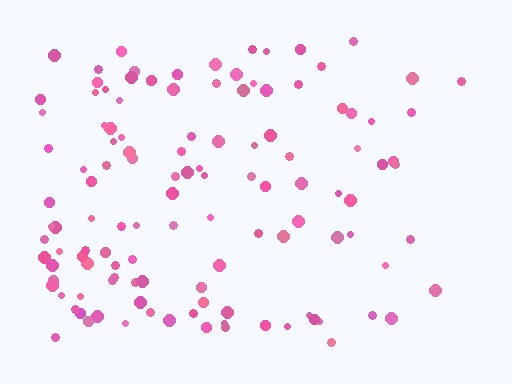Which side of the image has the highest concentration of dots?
The left.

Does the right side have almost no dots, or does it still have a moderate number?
Still a moderate number, just noticeably fewer than the left.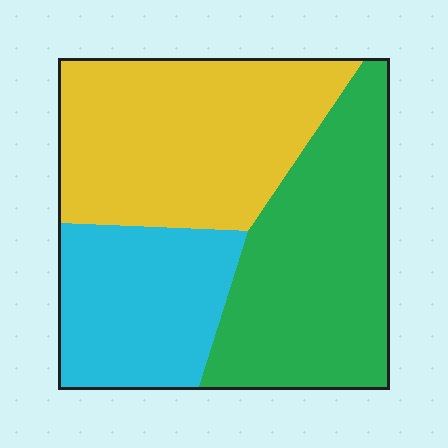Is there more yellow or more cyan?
Yellow.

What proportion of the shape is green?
Green covers 37% of the shape.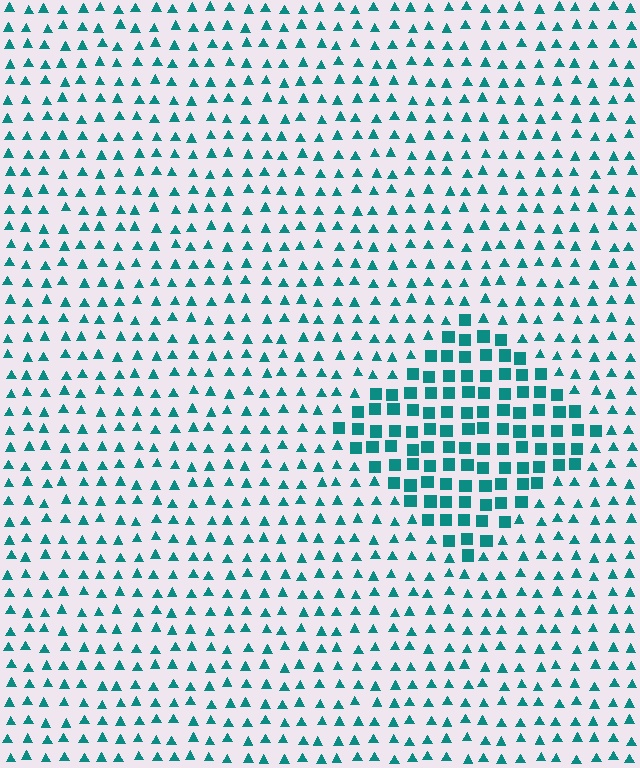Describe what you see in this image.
The image is filled with small teal elements arranged in a uniform grid. A diamond-shaped region contains squares, while the surrounding area contains triangles. The boundary is defined purely by the change in element shape.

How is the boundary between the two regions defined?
The boundary is defined by a change in element shape: squares inside vs. triangles outside. All elements share the same color and spacing.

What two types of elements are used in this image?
The image uses squares inside the diamond region and triangles outside it.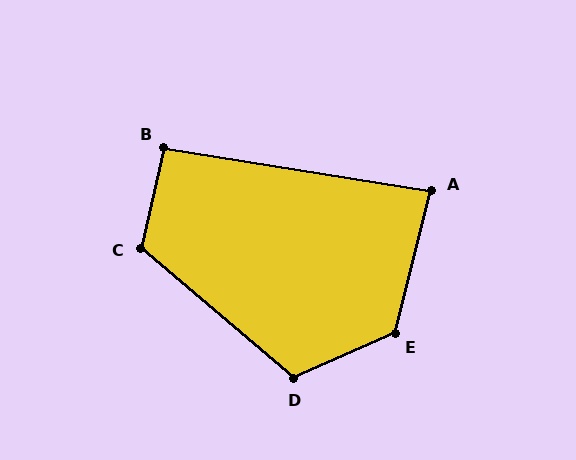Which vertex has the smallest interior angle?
A, at approximately 85 degrees.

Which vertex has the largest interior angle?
E, at approximately 128 degrees.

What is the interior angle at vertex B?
Approximately 94 degrees (approximately right).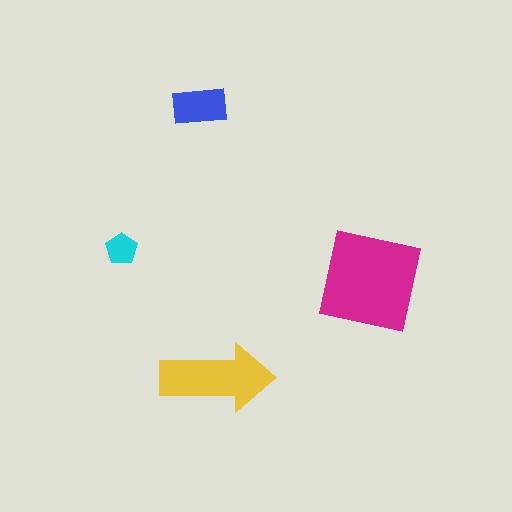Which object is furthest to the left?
The cyan pentagon is leftmost.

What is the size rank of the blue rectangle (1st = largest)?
3rd.